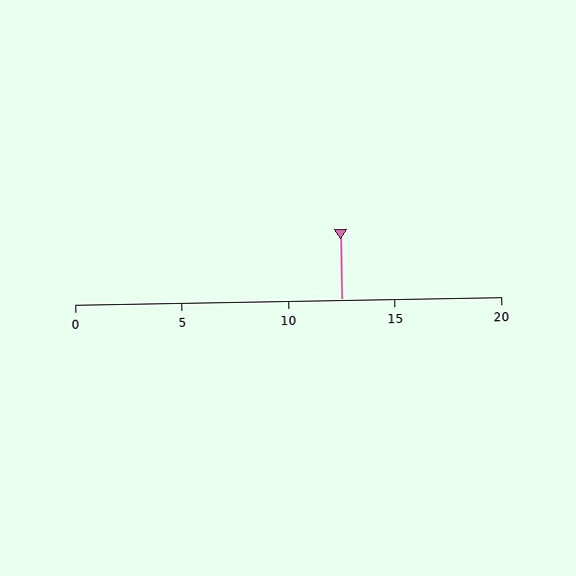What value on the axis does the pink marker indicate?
The marker indicates approximately 12.5.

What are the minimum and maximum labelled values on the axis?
The axis runs from 0 to 20.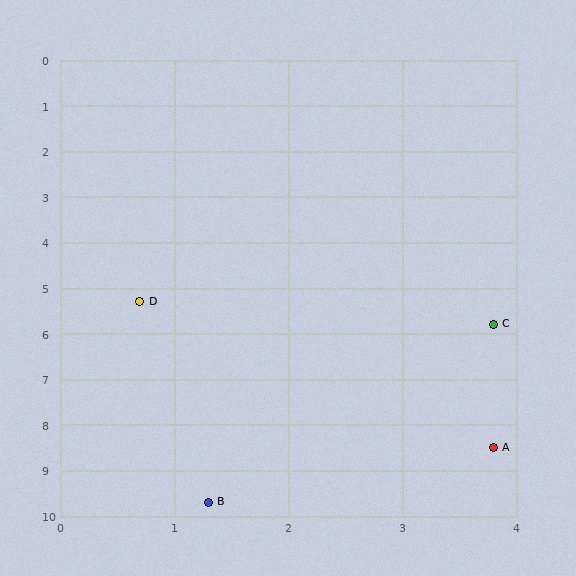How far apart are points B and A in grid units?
Points B and A are about 2.8 grid units apart.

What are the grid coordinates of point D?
Point D is at approximately (0.7, 5.3).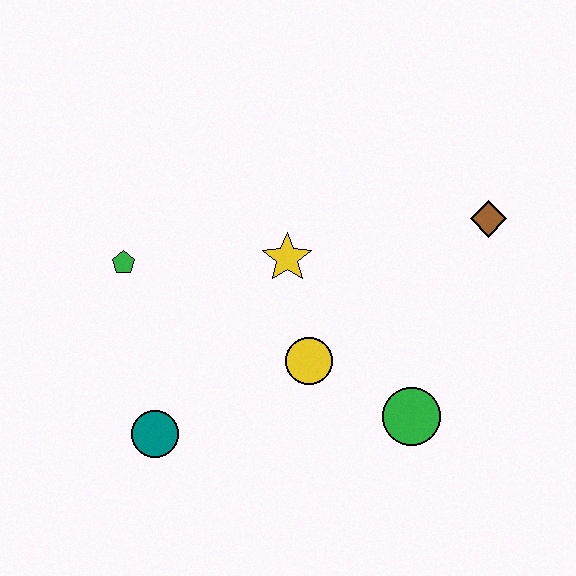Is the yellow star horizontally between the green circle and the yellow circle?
No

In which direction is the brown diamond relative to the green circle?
The brown diamond is above the green circle.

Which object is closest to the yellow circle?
The yellow star is closest to the yellow circle.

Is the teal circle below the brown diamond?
Yes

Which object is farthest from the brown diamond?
The teal circle is farthest from the brown diamond.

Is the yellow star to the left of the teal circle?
No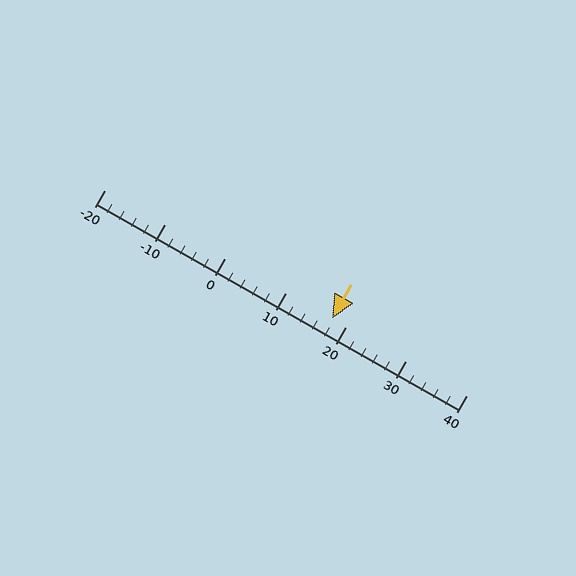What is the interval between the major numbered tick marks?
The major tick marks are spaced 10 units apart.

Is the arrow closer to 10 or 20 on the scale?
The arrow is closer to 20.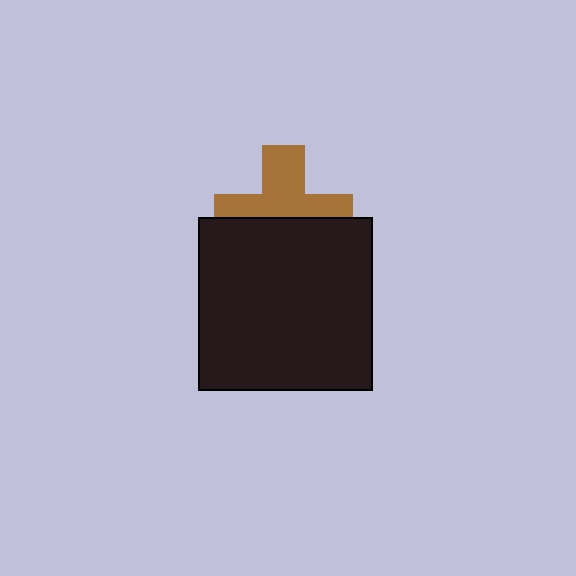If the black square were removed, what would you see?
You would see the complete brown cross.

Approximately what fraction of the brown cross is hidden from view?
Roughly 46% of the brown cross is hidden behind the black square.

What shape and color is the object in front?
The object in front is a black square.